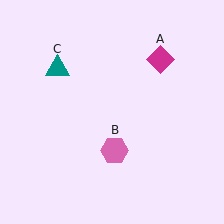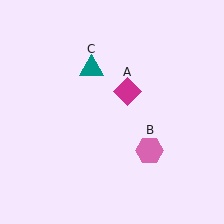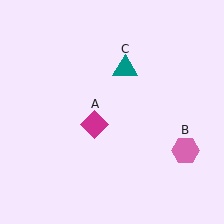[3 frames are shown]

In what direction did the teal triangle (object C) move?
The teal triangle (object C) moved right.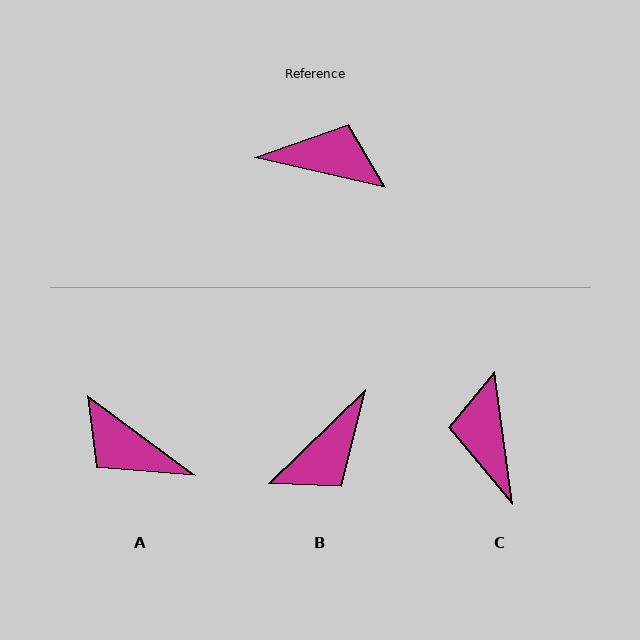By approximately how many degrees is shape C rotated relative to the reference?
Approximately 110 degrees counter-clockwise.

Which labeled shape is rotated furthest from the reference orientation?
A, about 156 degrees away.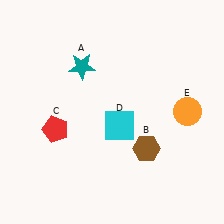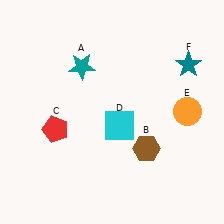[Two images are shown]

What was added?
A teal star (F) was added in Image 2.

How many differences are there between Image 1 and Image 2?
There is 1 difference between the two images.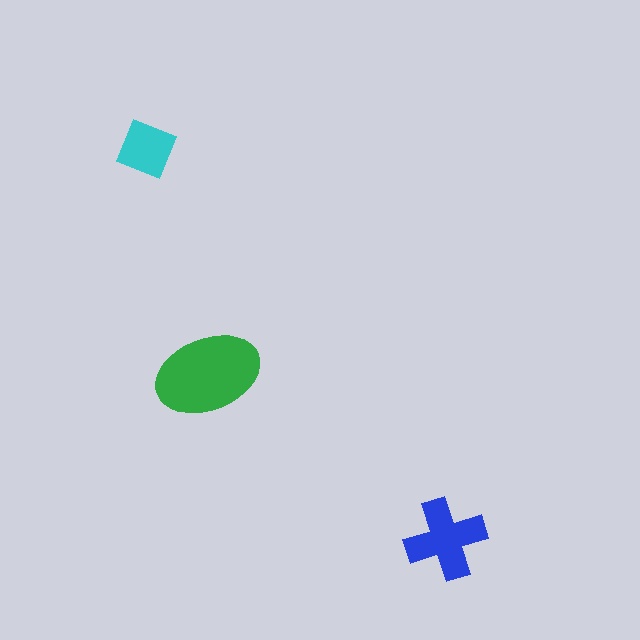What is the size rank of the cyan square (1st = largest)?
3rd.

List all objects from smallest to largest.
The cyan square, the blue cross, the green ellipse.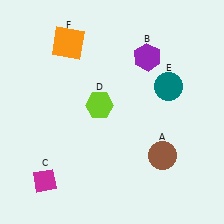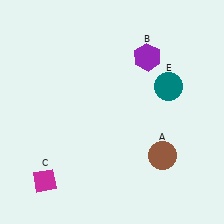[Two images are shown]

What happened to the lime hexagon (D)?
The lime hexagon (D) was removed in Image 2. It was in the top-left area of Image 1.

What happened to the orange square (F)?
The orange square (F) was removed in Image 2. It was in the top-left area of Image 1.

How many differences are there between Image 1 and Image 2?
There are 2 differences between the two images.